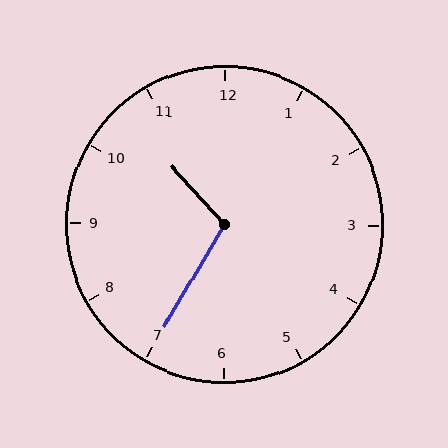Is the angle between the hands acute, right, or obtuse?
It is obtuse.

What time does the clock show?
10:35.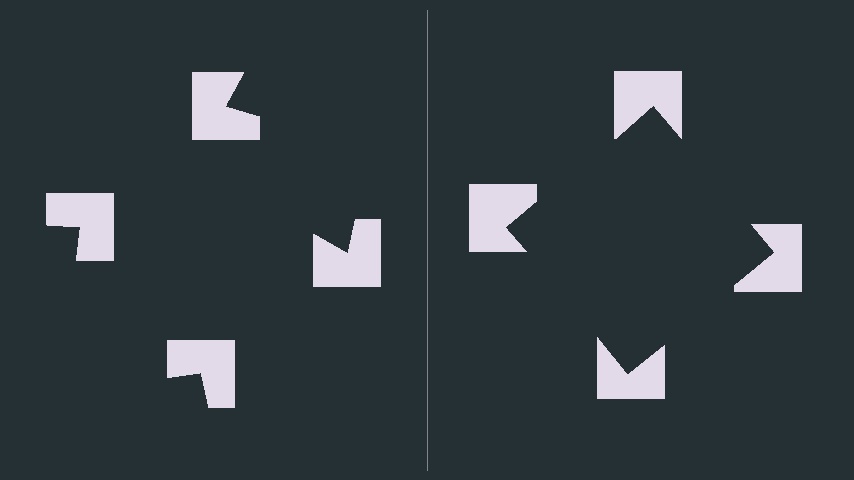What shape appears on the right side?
An illusory square.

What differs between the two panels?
The notched squares are positioned identically on both sides; only the wedge orientations differ. On the right they align to a square; on the left they are misaligned.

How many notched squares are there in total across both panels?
8 — 4 on each side.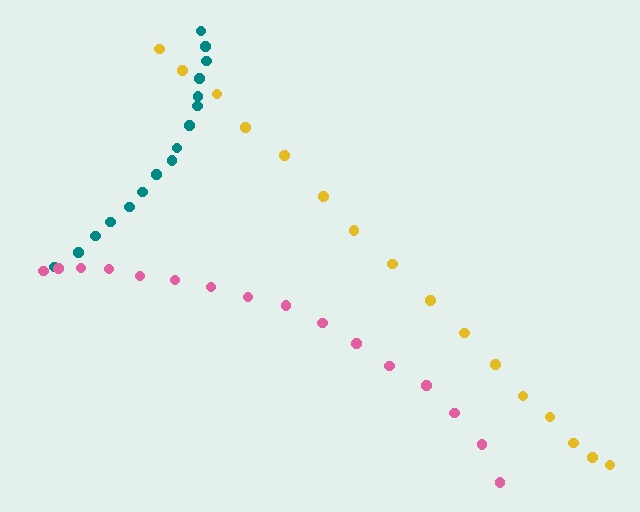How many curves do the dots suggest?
There are 3 distinct paths.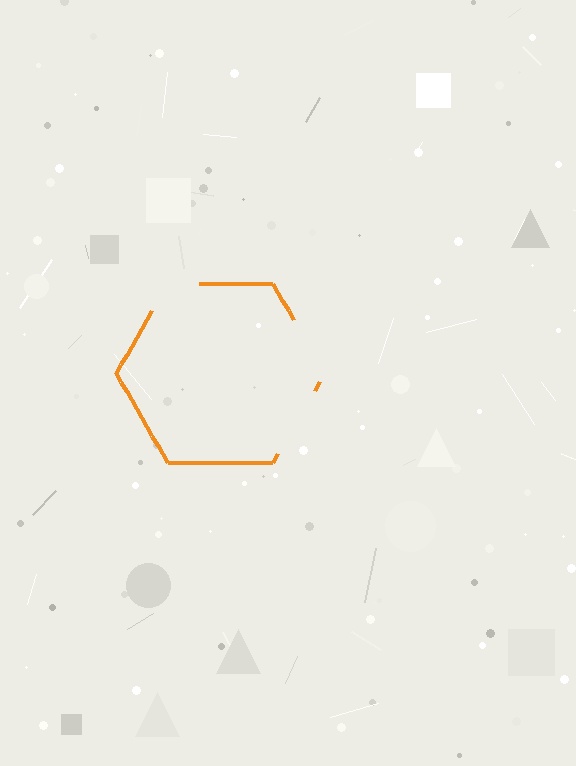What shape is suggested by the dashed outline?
The dashed outline suggests a hexagon.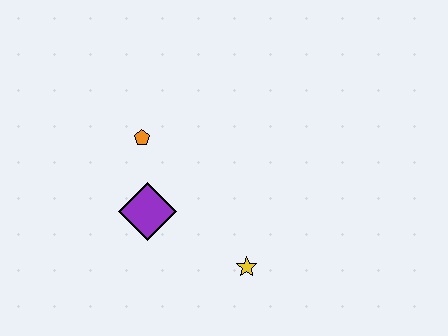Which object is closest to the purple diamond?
The orange pentagon is closest to the purple diamond.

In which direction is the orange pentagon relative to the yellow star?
The orange pentagon is above the yellow star.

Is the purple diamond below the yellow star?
No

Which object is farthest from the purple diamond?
The yellow star is farthest from the purple diamond.